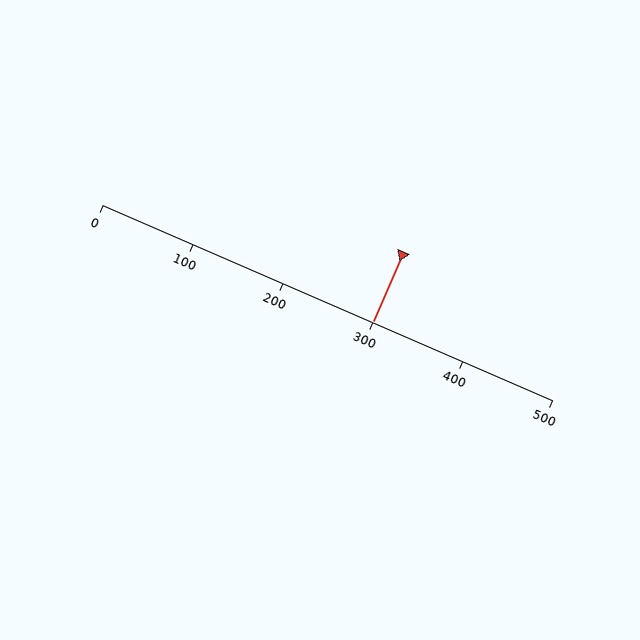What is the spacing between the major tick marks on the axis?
The major ticks are spaced 100 apart.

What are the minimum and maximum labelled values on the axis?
The axis runs from 0 to 500.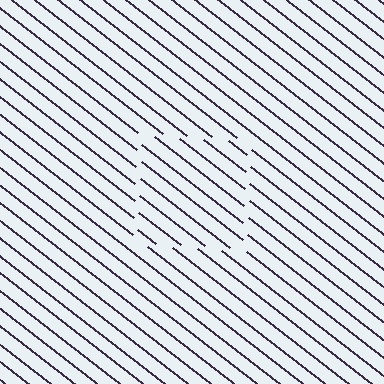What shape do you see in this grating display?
An illusory square. The interior of the shape contains the same grating, shifted by half a period — the contour is defined by the phase discontinuity where line-ends from the inner and outer gratings abut.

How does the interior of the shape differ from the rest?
The interior of the shape contains the same grating, shifted by half a period — the contour is defined by the phase discontinuity where line-ends from the inner and outer gratings abut.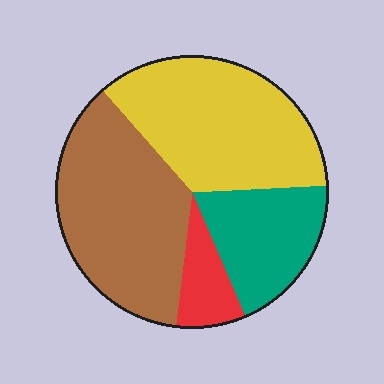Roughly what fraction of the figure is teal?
Teal covers roughly 20% of the figure.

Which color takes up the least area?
Red, at roughly 10%.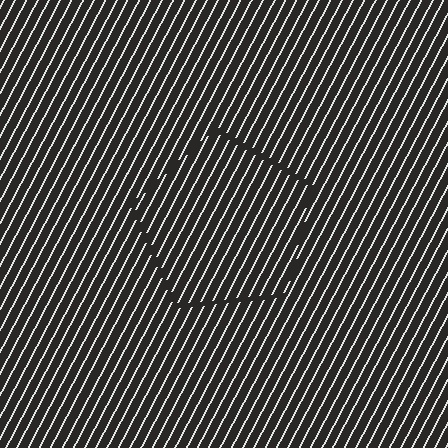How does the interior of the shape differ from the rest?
The interior of the shape contains the same grating, shifted by half a period — the contour is defined by the phase discontinuity where line-ends from the inner and outer gratings abut.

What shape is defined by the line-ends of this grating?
An illusory pentagon. The interior of the shape contains the same grating, shifted by half a period — the contour is defined by the phase discontinuity where line-ends from the inner and outer gratings abut.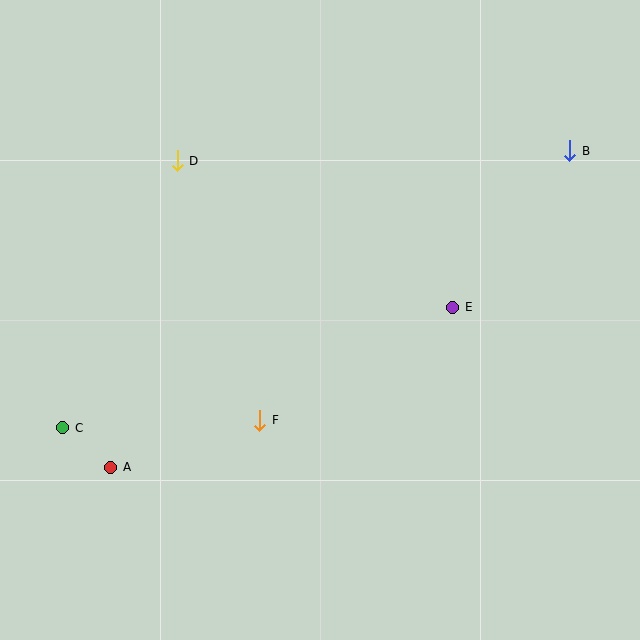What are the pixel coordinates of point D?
Point D is at (177, 161).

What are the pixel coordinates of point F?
Point F is at (260, 420).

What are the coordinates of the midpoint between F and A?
The midpoint between F and A is at (185, 444).